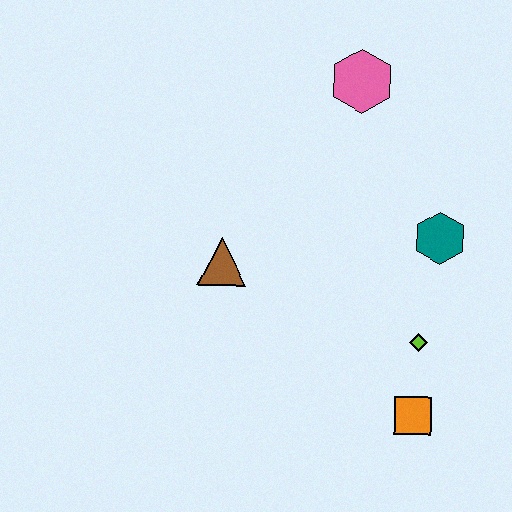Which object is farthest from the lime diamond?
The pink hexagon is farthest from the lime diamond.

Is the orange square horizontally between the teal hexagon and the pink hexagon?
Yes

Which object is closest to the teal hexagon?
The lime diamond is closest to the teal hexagon.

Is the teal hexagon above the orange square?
Yes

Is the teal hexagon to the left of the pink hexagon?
No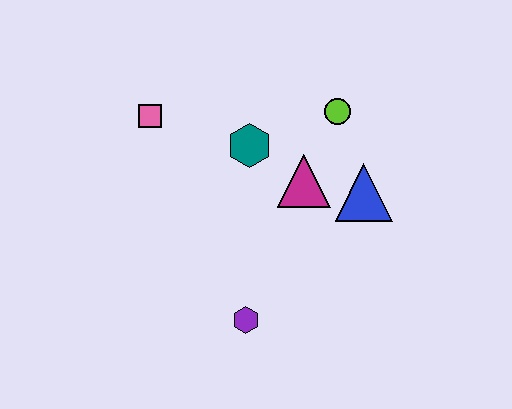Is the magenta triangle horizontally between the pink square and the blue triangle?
Yes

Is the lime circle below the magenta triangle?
No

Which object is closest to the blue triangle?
The magenta triangle is closest to the blue triangle.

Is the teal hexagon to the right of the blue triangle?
No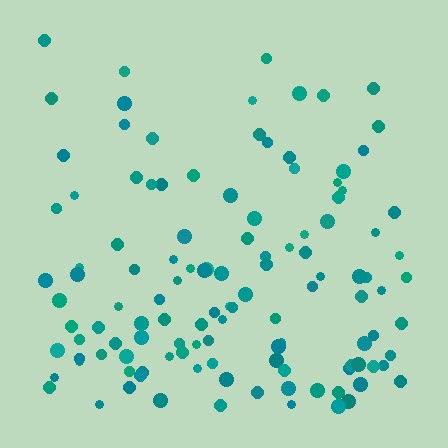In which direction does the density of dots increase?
From top to bottom, with the bottom side densest.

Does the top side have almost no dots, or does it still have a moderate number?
Still a moderate number, just noticeably fewer than the bottom.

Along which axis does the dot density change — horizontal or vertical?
Vertical.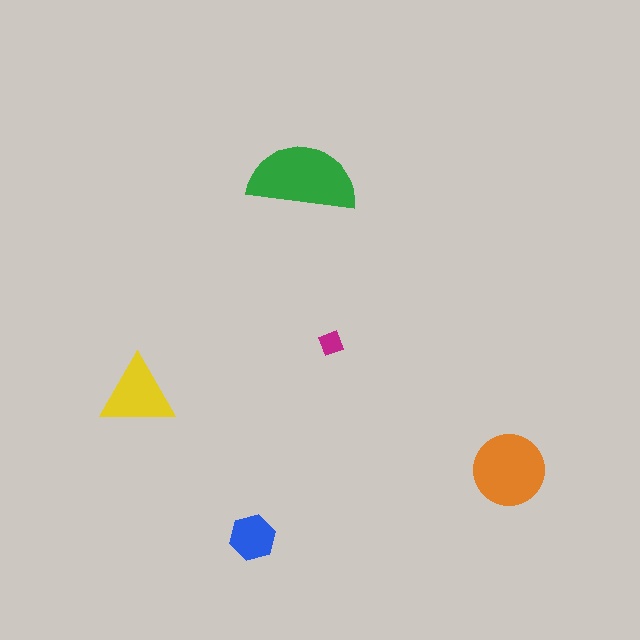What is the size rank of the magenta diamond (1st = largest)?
5th.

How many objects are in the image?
There are 5 objects in the image.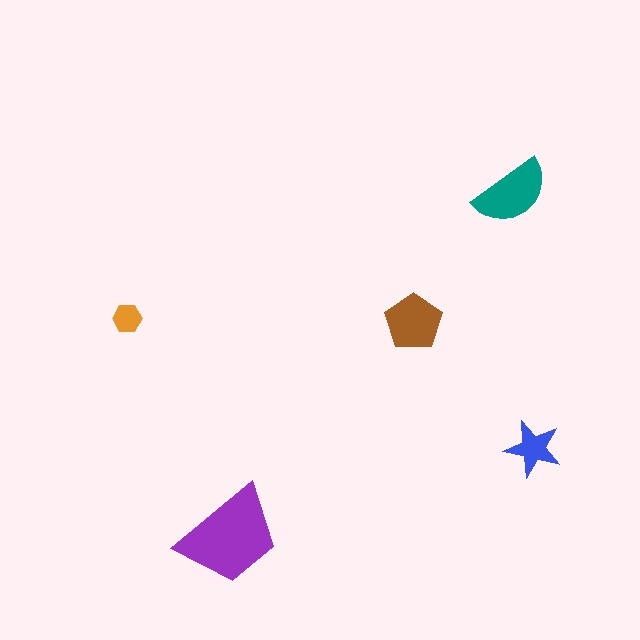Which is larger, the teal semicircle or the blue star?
The teal semicircle.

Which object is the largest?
The purple trapezoid.